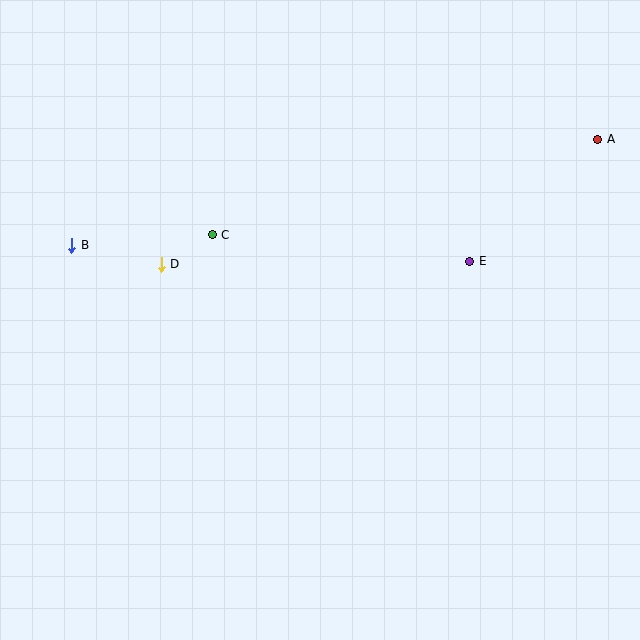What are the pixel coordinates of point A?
Point A is at (598, 139).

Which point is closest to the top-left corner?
Point B is closest to the top-left corner.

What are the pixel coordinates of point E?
Point E is at (470, 261).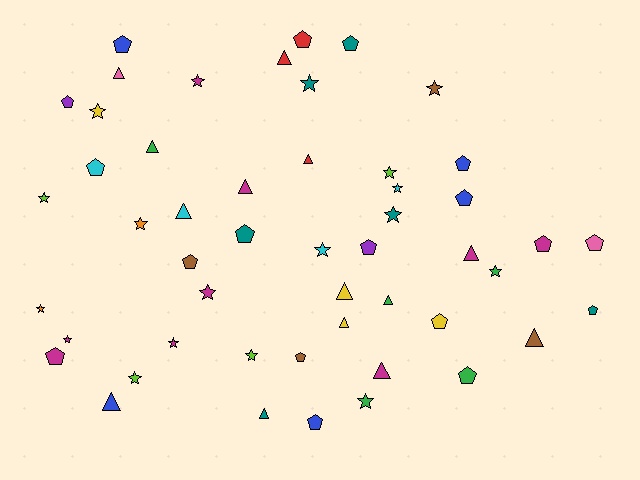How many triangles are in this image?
There are 14 triangles.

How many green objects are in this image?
There are 5 green objects.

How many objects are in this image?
There are 50 objects.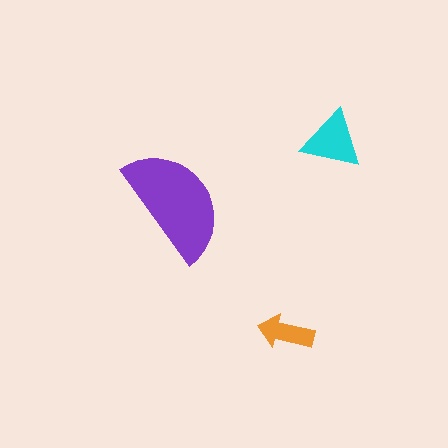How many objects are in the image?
There are 3 objects in the image.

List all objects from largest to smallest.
The purple semicircle, the cyan triangle, the orange arrow.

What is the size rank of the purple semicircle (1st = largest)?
1st.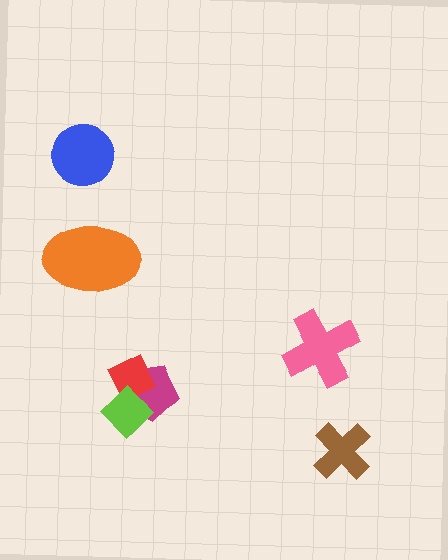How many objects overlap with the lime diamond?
2 objects overlap with the lime diamond.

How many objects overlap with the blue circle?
0 objects overlap with the blue circle.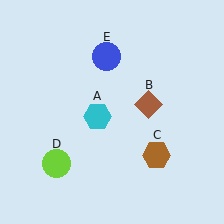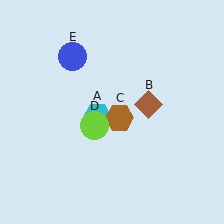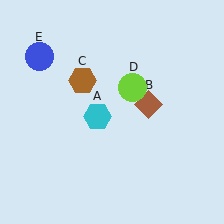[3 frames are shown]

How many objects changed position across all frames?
3 objects changed position: brown hexagon (object C), lime circle (object D), blue circle (object E).